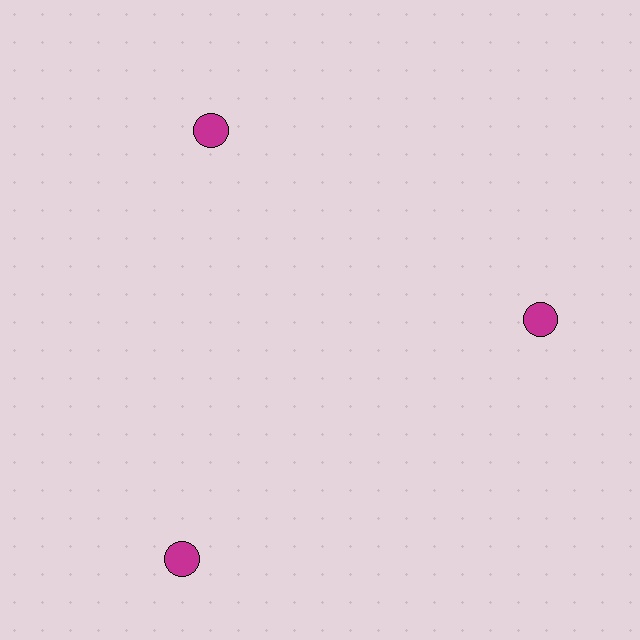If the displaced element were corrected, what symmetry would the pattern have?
It would have 3-fold rotational symmetry — the pattern would map onto itself every 120 degrees.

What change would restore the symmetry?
The symmetry would be restored by moving it inward, back onto the ring so that all 3 circles sit at equal angles and equal distance from the center.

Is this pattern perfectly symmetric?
No. The 3 magenta circles are arranged in a ring, but one element near the 7 o'clock position is pushed outward from the center, breaking the 3-fold rotational symmetry.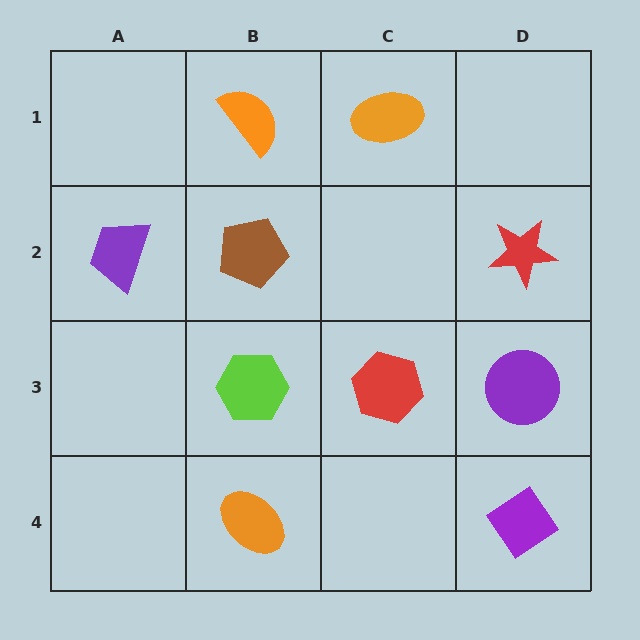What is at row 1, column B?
An orange semicircle.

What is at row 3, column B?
A lime hexagon.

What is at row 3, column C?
A red hexagon.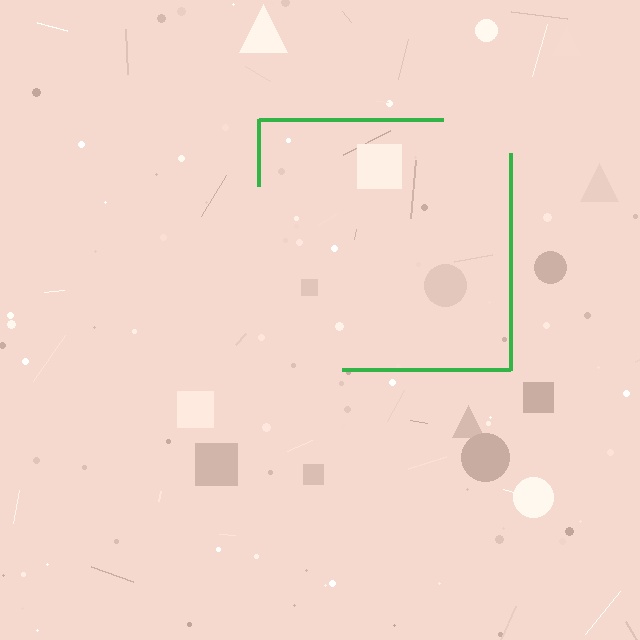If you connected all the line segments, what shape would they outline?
They would outline a square.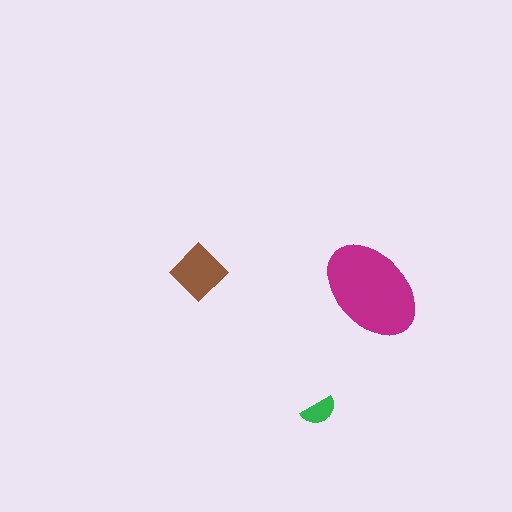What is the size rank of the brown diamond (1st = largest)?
2nd.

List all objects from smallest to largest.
The green semicircle, the brown diamond, the magenta ellipse.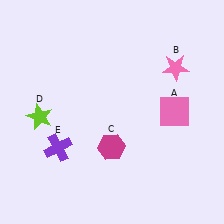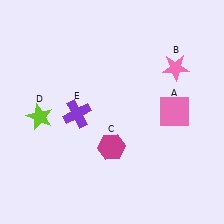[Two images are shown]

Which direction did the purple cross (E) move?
The purple cross (E) moved up.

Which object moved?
The purple cross (E) moved up.